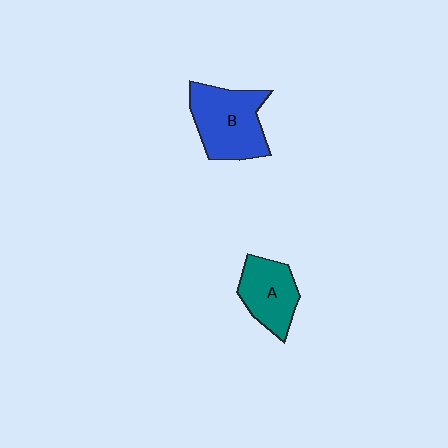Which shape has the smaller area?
Shape A (teal).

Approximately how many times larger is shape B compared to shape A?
Approximately 1.4 times.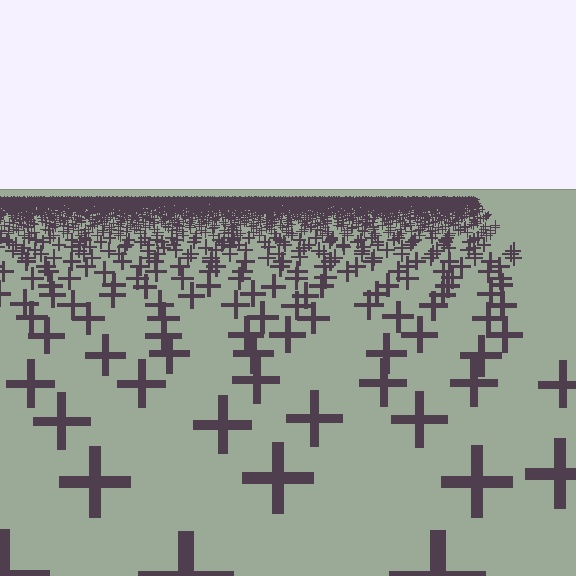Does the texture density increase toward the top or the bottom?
Density increases toward the top.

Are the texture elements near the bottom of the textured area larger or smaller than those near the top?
Larger. Near the bottom, elements are closer to the viewer and appear at a bigger on-screen size.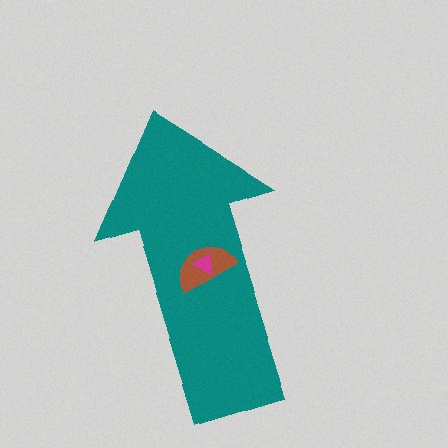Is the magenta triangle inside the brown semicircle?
Yes.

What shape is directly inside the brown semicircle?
The magenta triangle.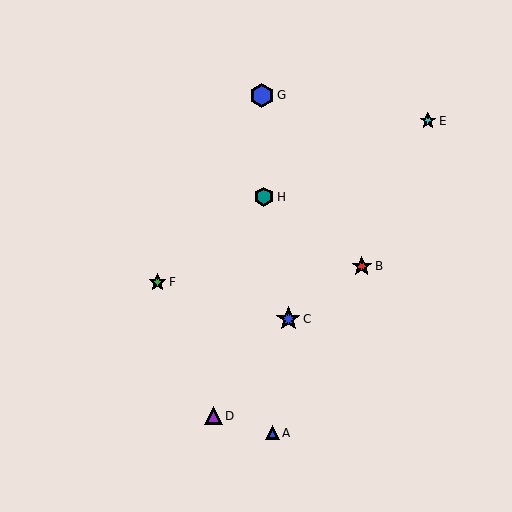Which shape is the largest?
The blue hexagon (labeled G) is the largest.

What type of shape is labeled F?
Shape F is a green star.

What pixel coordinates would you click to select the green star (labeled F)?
Click at (158, 282) to select the green star F.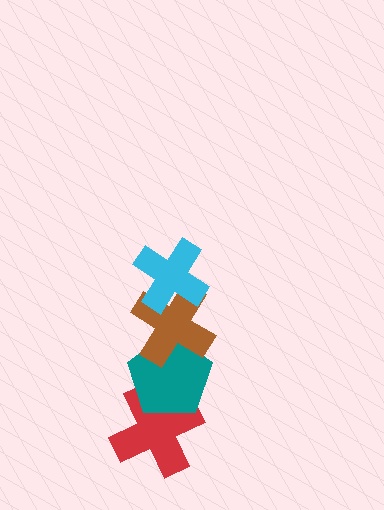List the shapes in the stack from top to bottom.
From top to bottom: the cyan cross, the brown cross, the teal pentagon, the red cross.